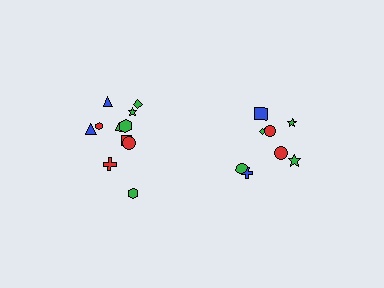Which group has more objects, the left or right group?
The left group.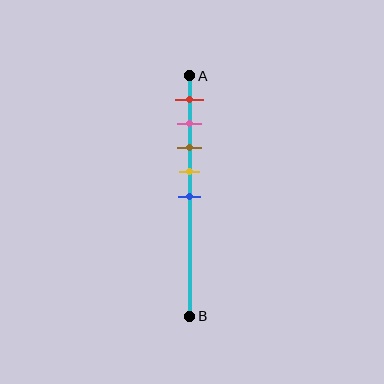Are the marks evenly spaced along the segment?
Yes, the marks are approximately evenly spaced.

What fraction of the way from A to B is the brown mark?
The brown mark is approximately 30% (0.3) of the way from A to B.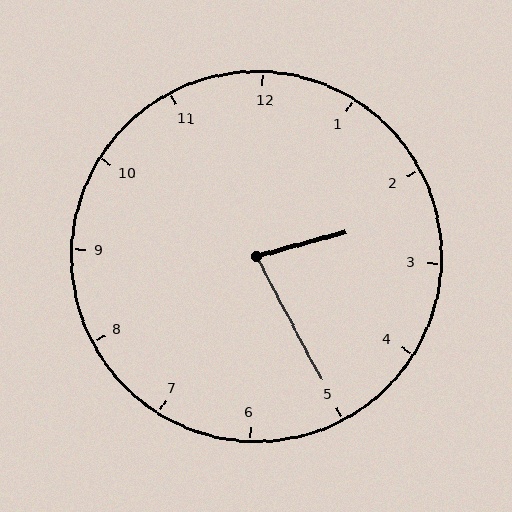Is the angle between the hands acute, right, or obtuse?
It is acute.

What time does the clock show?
2:25.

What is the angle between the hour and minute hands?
Approximately 78 degrees.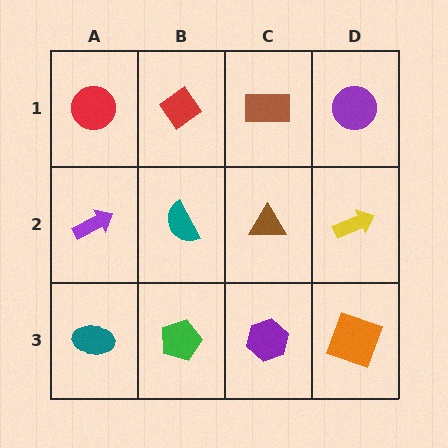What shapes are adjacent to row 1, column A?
A purple arrow (row 2, column A), a red diamond (row 1, column B).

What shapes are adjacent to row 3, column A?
A purple arrow (row 2, column A), a green pentagon (row 3, column B).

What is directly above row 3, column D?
A yellow arrow.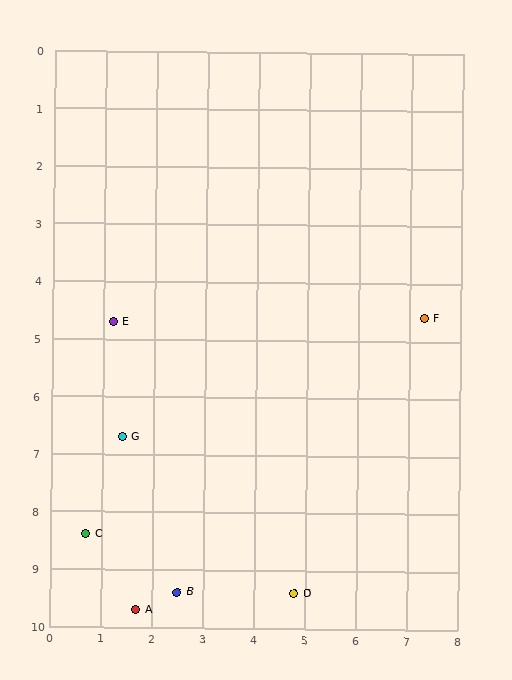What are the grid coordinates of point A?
Point A is at approximately (1.7, 9.7).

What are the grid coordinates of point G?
Point G is at approximately (1.4, 6.7).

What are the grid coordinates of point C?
Point C is at approximately (0.7, 8.4).